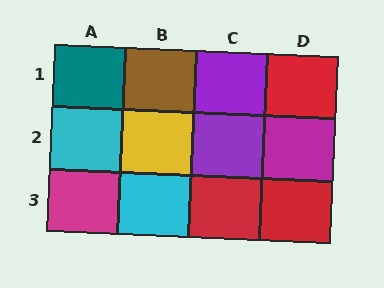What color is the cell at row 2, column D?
Magenta.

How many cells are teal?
1 cell is teal.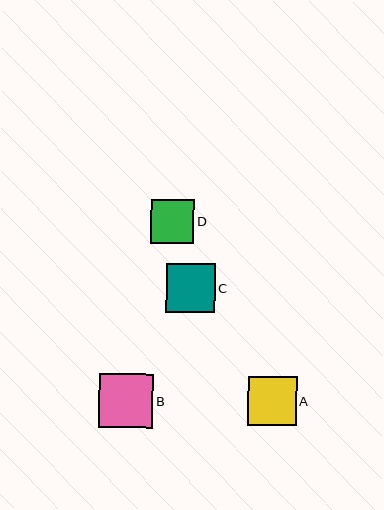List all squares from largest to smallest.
From largest to smallest: B, A, C, D.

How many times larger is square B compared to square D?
Square B is approximately 1.2 times the size of square D.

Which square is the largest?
Square B is the largest with a size of approximately 54 pixels.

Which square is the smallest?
Square D is the smallest with a size of approximately 44 pixels.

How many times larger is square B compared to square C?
Square B is approximately 1.1 times the size of square C.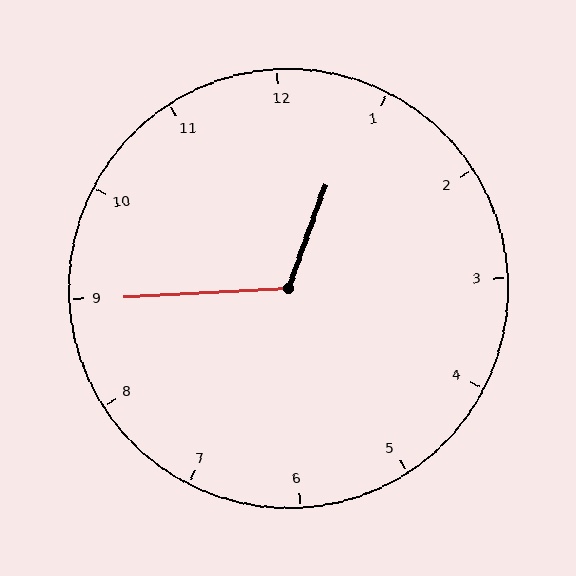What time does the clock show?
12:45.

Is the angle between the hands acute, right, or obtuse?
It is obtuse.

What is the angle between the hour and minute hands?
Approximately 112 degrees.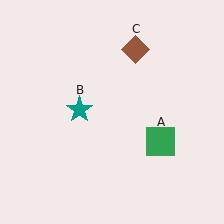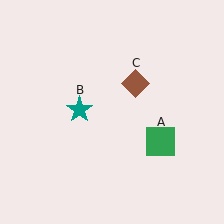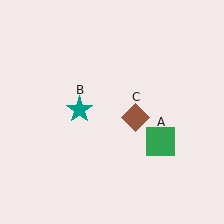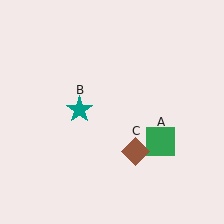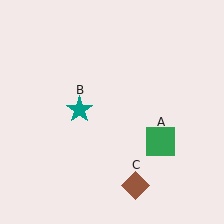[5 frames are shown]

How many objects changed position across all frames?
1 object changed position: brown diamond (object C).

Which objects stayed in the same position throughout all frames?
Green square (object A) and teal star (object B) remained stationary.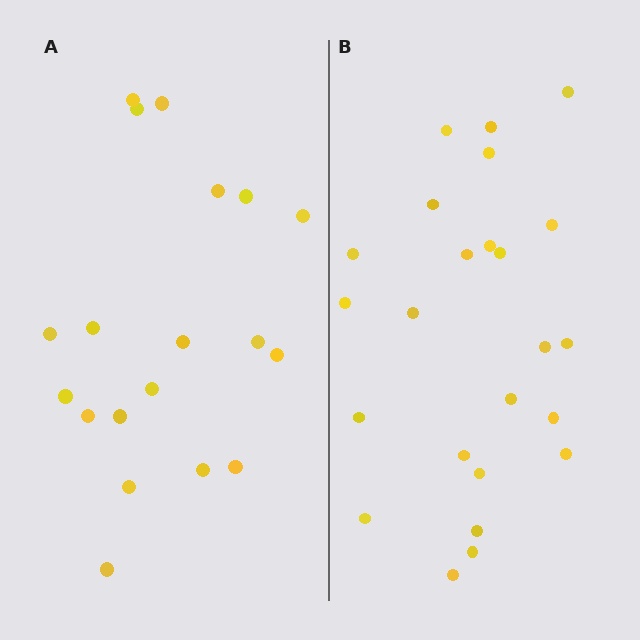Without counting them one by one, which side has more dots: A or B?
Region B (the right region) has more dots.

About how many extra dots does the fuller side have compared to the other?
Region B has about 5 more dots than region A.